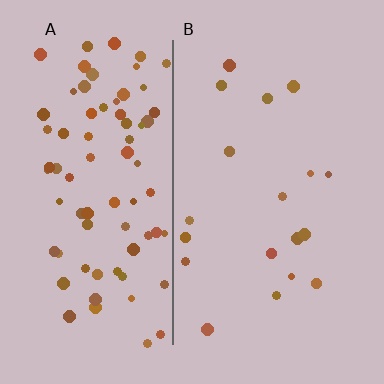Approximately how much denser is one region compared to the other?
Approximately 4.2× — region A over region B.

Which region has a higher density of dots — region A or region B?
A (the left).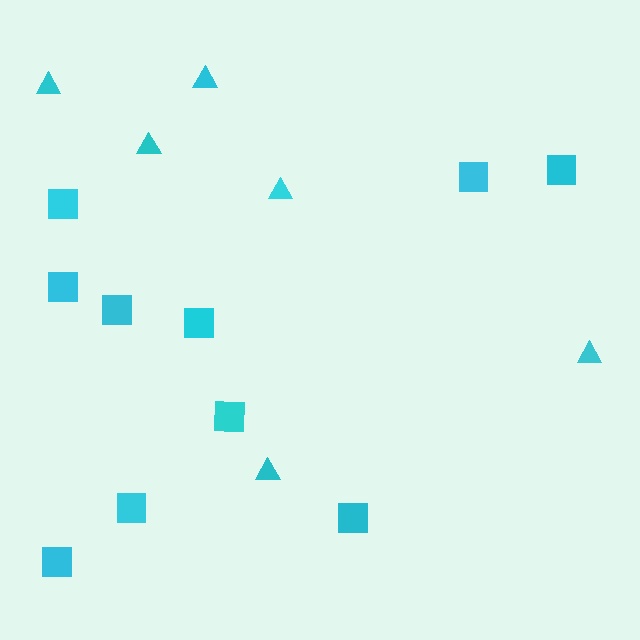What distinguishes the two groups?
There are 2 groups: one group of triangles (6) and one group of squares (10).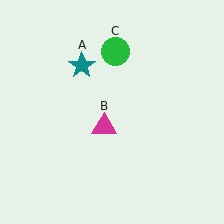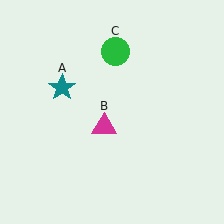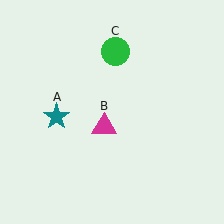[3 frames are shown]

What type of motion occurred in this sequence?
The teal star (object A) rotated counterclockwise around the center of the scene.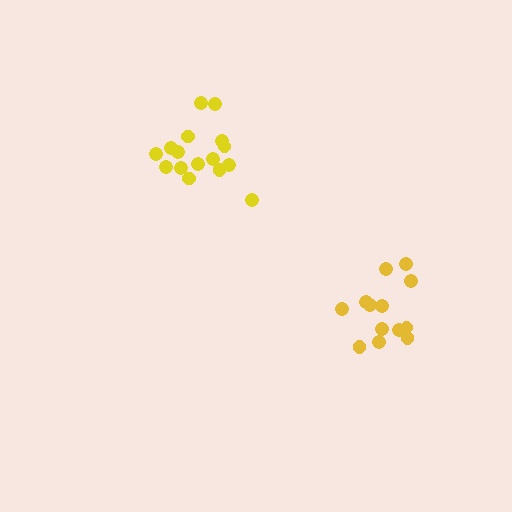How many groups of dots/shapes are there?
There are 2 groups.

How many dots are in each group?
Group 1: 13 dots, Group 2: 16 dots (29 total).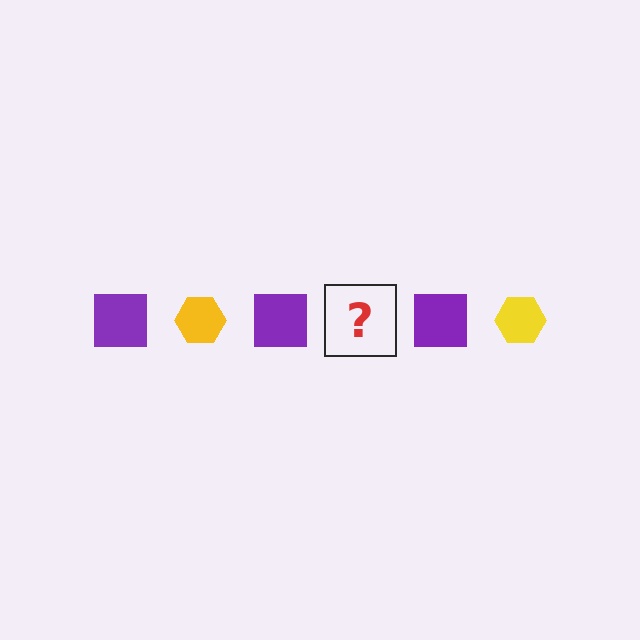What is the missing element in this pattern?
The missing element is a yellow hexagon.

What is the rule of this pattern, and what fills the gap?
The rule is that the pattern alternates between purple square and yellow hexagon. The gap should be filled with a yellow hexagon.